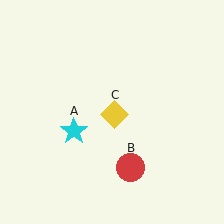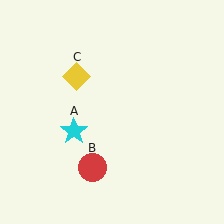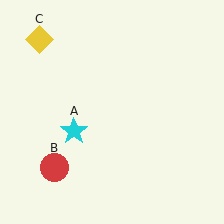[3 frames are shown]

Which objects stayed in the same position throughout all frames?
Cyan star (object A) remained stationary.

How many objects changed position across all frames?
2 objects changed position: red circle (object B), yellow diamond (object C).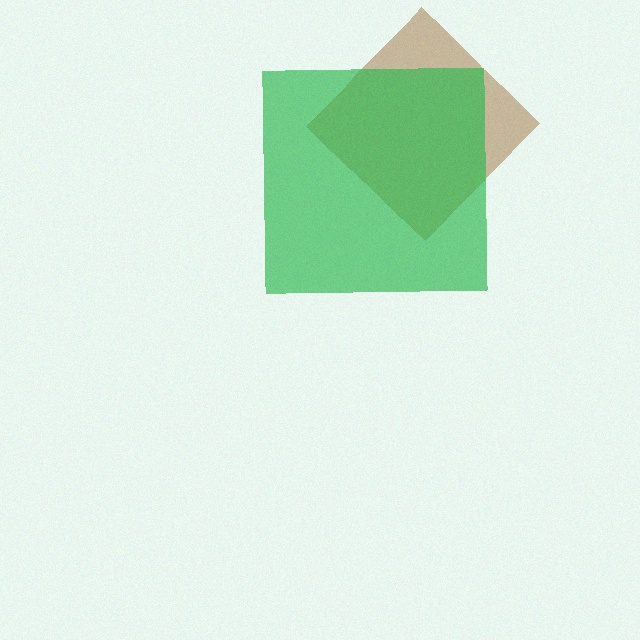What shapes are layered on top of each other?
The layered shapes are: a brown diamond, a green square.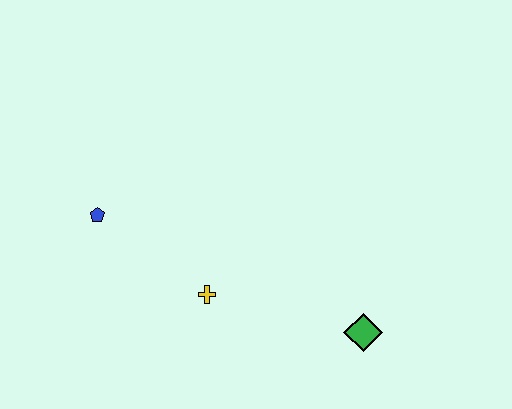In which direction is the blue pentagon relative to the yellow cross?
The blue pentagon is to the left of the yellow cross.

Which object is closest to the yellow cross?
The blue pentagon is closest to the yellow cross.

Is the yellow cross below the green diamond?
No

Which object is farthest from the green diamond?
The blue pentagon is farthest from the green diamond.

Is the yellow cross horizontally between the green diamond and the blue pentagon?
Yes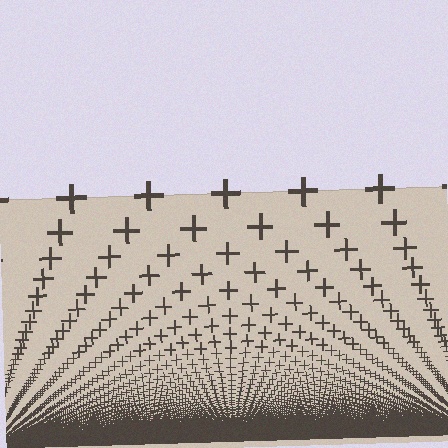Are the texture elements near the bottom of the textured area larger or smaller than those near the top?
Smaller. The gradient is inverted — elements near the bottom are smaller and denser.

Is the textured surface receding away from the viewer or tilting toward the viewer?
The surface appears to tilt toward the viewer. Texture elements get larger and sparser toward the top.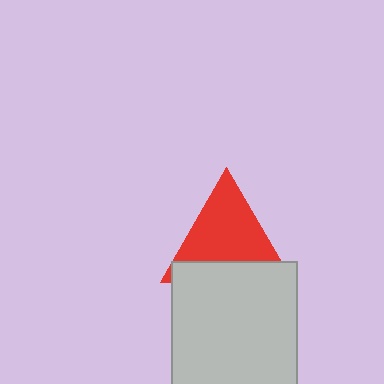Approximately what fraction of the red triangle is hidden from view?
Roughly 32% of the red triangle is hidden behind the light gray square.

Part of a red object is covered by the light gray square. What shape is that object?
It is a triangle.